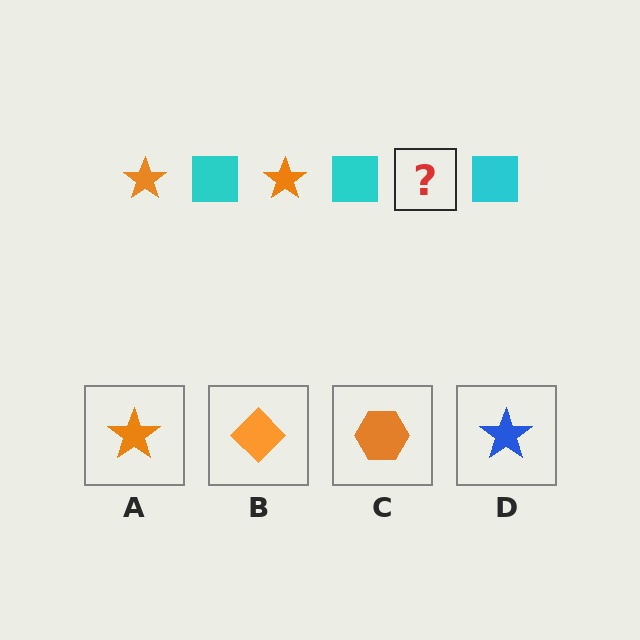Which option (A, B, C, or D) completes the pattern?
A.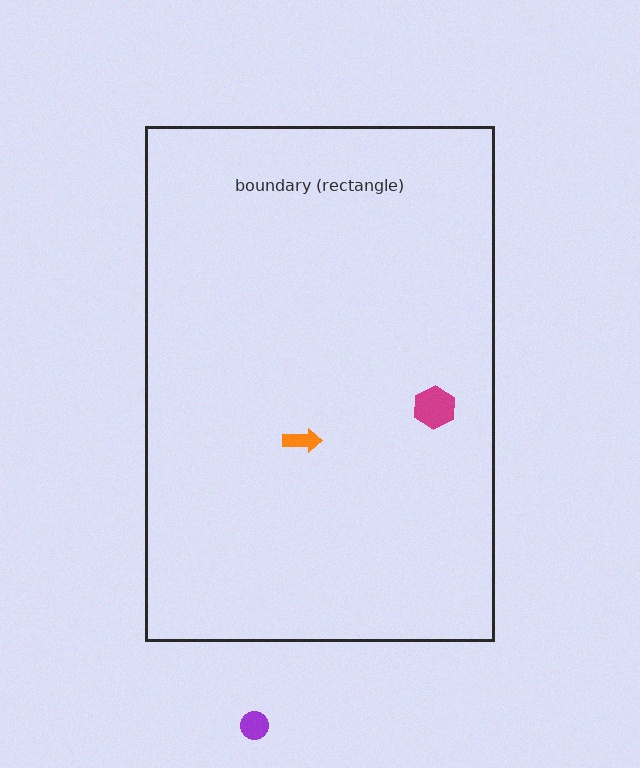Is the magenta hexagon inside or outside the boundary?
Inside.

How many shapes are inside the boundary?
2 inside, 1 outside.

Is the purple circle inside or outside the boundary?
Outside.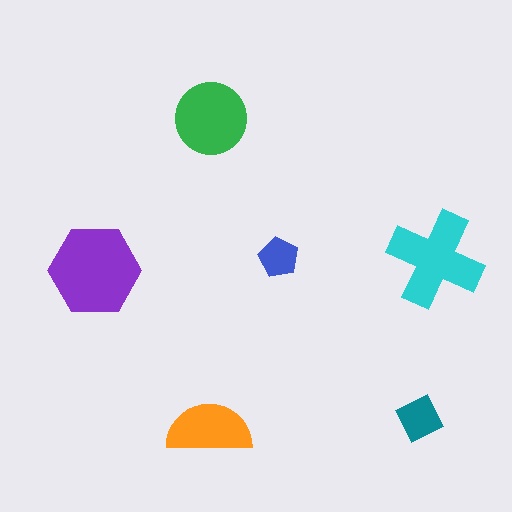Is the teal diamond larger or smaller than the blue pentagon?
Larger.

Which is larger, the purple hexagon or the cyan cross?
The purple hexagon.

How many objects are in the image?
There are 6 objects in the image.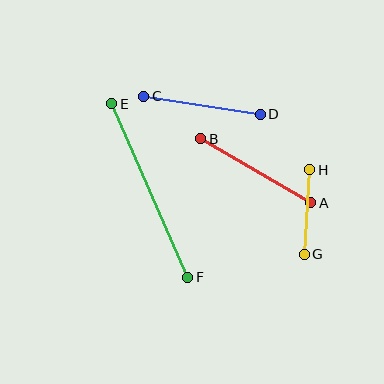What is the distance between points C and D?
The distance is approximately 118 pixels.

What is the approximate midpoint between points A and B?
The midpoint is at approximately (256, 171) pixels.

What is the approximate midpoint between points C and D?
The midpoint is at approximately (202, 105) pixels.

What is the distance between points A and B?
The distance is approximately 127 pixels.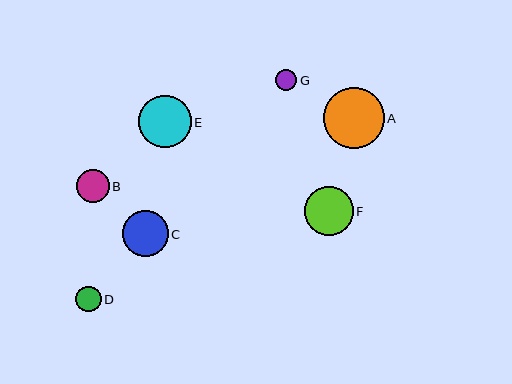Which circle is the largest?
Circle A is the largest with a size of approximately 61 pixels.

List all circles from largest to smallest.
From largest to smallest: A, E, F, C, B, D, G.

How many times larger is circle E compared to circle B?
Circle E is approximately 1.6 times the size of circle B.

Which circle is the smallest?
Circle G is the smallest with a size of approximately 21 pixels.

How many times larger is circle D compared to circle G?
Circle D is approximately 1.2 times the size of circle G.